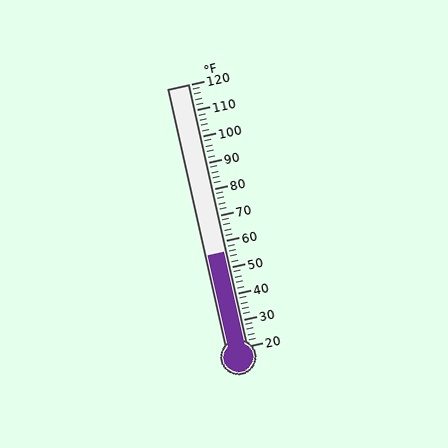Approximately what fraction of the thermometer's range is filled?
The thermometer is filled to approximately 35% of its range.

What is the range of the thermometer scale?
The thermometer scale ranges from 20°F to 120°F.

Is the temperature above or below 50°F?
The temperature is above 50°F.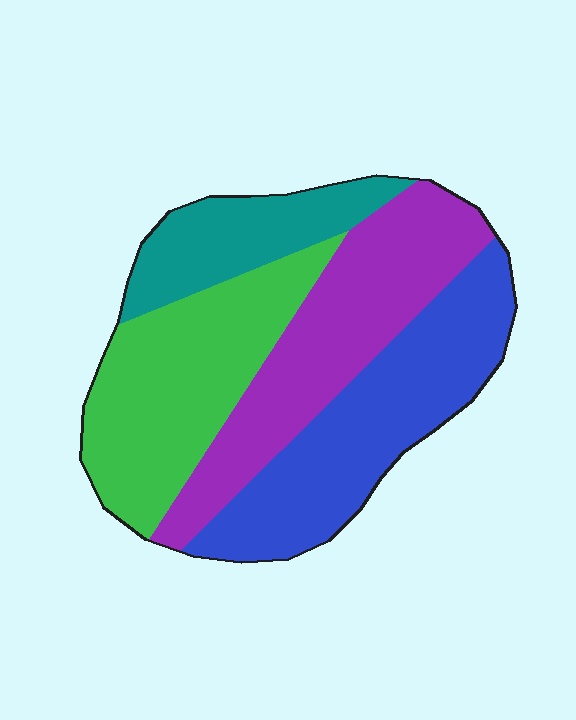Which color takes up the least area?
Teal, at roughly 15%.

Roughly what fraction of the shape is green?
Green covers 28% of the shape.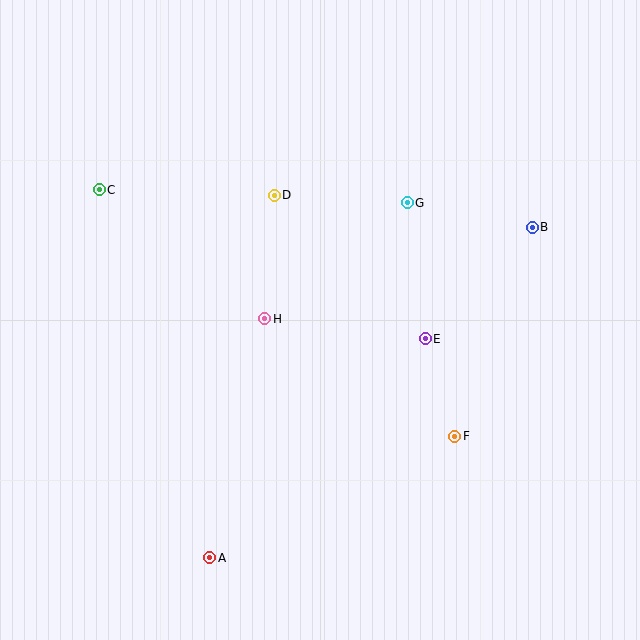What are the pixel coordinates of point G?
Point G is at (407, 203).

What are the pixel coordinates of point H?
Point H is at (265, 319).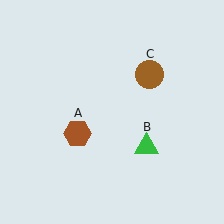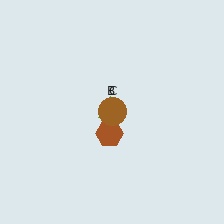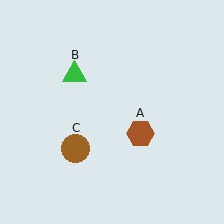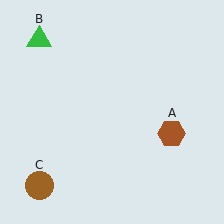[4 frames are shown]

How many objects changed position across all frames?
3 objects changed position: brown hexagon (object A), green triangle (object B), brown circle (object C).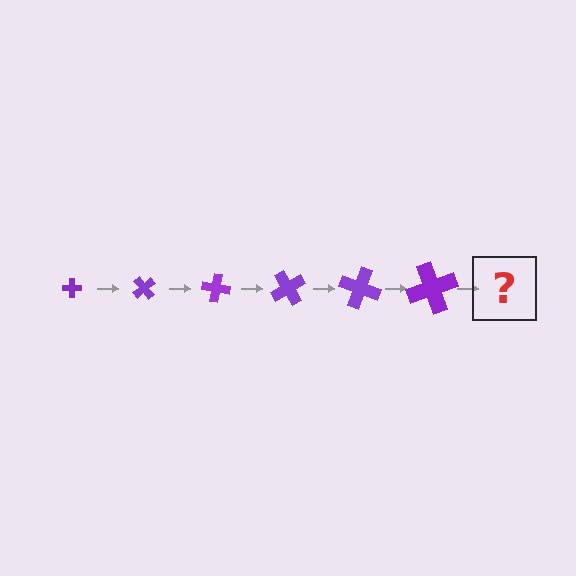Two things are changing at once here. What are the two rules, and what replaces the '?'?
The two rules are that the cross grows larger each step and it rotates 50 degrees each step. The '?' should be a cross, larger than the previous one and rotated 300 degrees from the start.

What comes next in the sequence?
The next element should be a cross, larger than the previous one and rotated 300 degrees from the start.